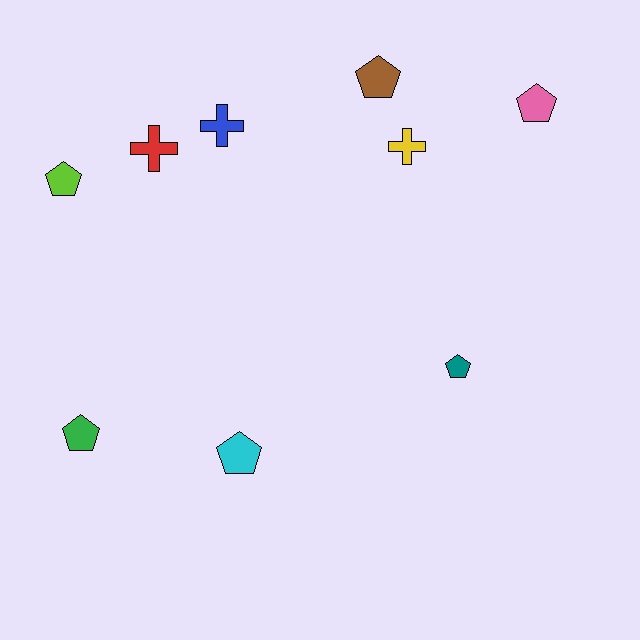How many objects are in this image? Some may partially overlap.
There are 9 objects.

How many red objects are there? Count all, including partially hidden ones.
There is 1 red object.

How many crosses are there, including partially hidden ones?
There are 3 crosses.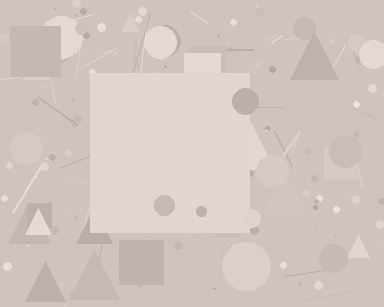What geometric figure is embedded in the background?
A square is embedded in the background.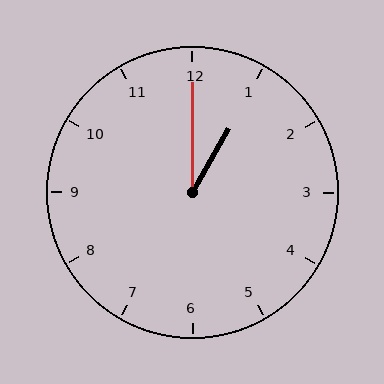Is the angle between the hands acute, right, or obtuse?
It is acute.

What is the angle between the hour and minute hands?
Approximately 30 degrees.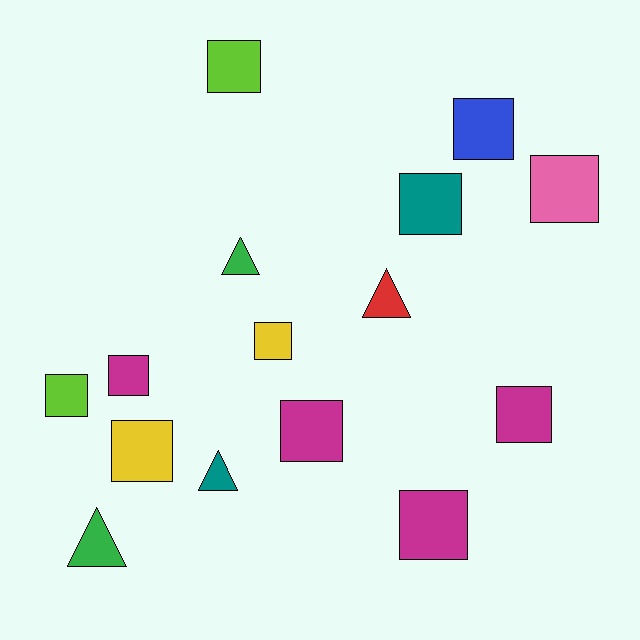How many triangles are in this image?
There are 4 triangles.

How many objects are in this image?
There are 15 objects.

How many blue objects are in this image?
There is 1 blue object.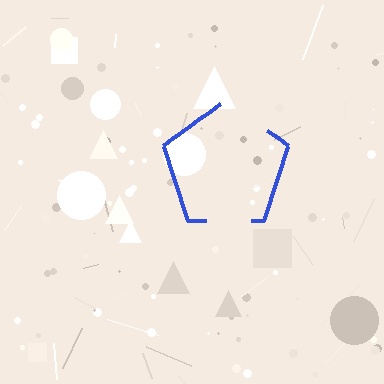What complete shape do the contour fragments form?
The contour fragments form a pentagon.